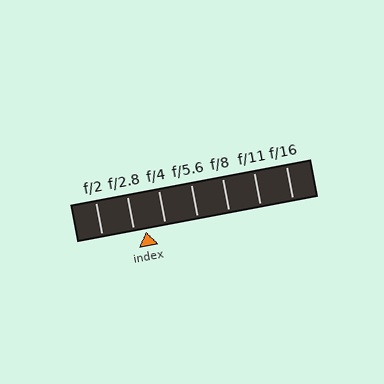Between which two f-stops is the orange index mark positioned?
The index mark is between f/2.8 and f/4.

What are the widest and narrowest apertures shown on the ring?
The widest aperture shown is f/2 and the narrowest is f/16.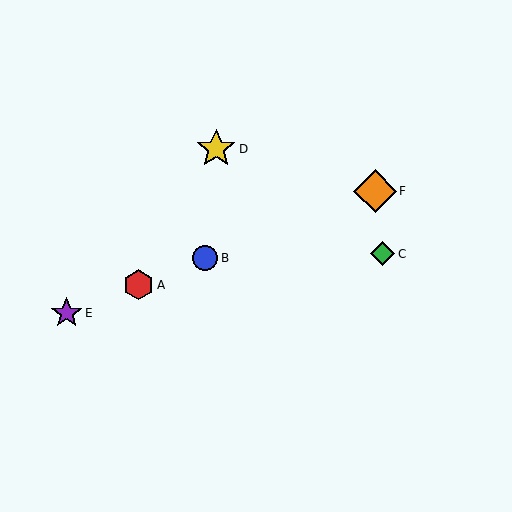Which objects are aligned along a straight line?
Objects A, B, E, F are aligned along a straight line.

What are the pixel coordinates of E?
Object E is at (67, 313).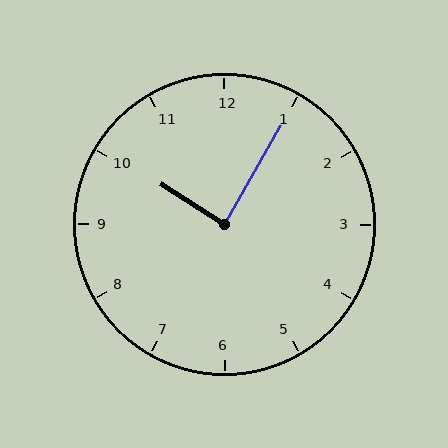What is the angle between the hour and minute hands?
Approximately 88 degrees.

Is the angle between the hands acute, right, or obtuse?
It is right.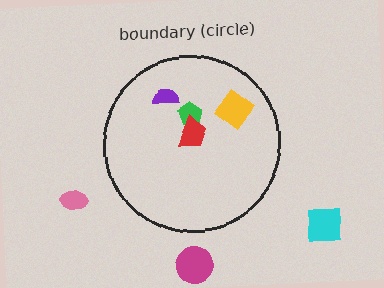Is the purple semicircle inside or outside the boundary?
Inside.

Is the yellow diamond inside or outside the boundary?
Inside.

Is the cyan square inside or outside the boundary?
Outside.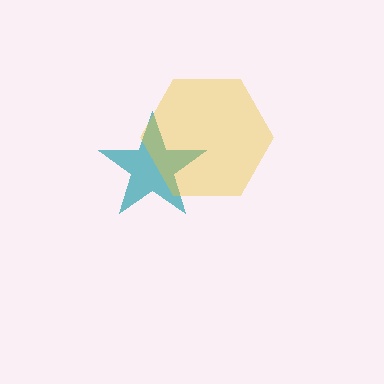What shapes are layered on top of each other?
The layered shapes are: a teal star, a yellow hexagon.